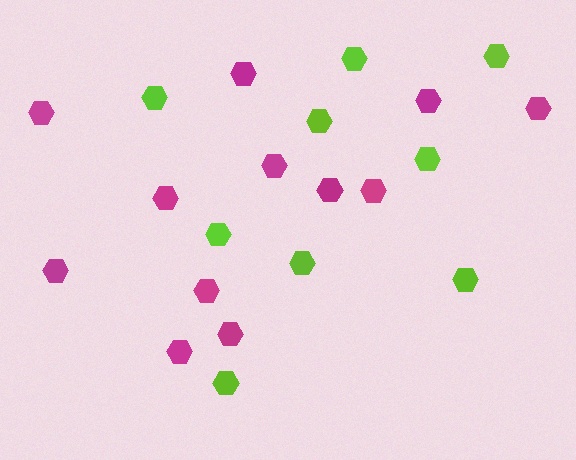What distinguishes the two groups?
There are 2 groups: one group of magenta hexagons (12) and one group of lime hexagons (9).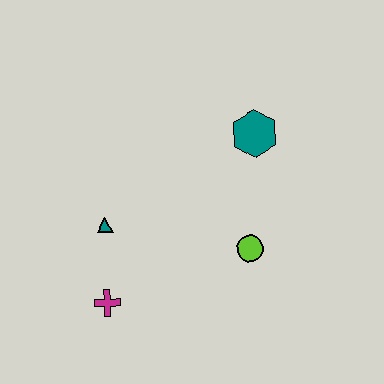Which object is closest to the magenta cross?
The teal triangle is closest to the magenta cross.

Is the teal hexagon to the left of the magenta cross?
No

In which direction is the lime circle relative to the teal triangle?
The lime circle is to the right of the teal triangle.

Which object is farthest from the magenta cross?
The teal hexagon is farthest from the magenta cross.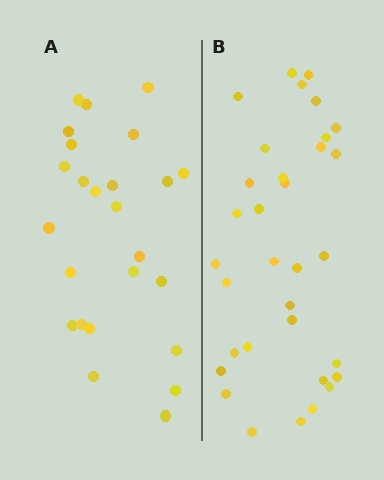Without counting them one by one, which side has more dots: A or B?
Region B (the right region) has more dots.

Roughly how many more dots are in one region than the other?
Region B has roughly 8 or so more dots than region A.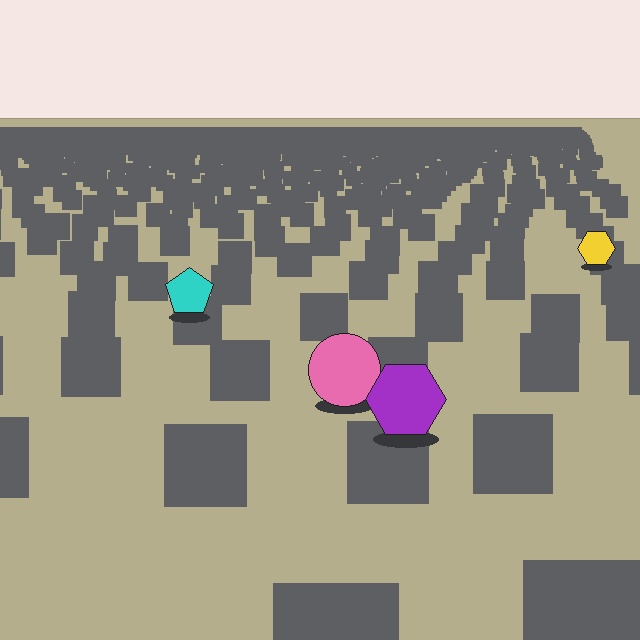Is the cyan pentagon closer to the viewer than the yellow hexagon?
Yes. The cyan pentagon is closer — you can tell from the texture gradient: the ground texture is coarser near it.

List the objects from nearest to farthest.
From nearest to farthest: the purple hexagon, the pink circle, the cyan pentagon, the yellow hexagon.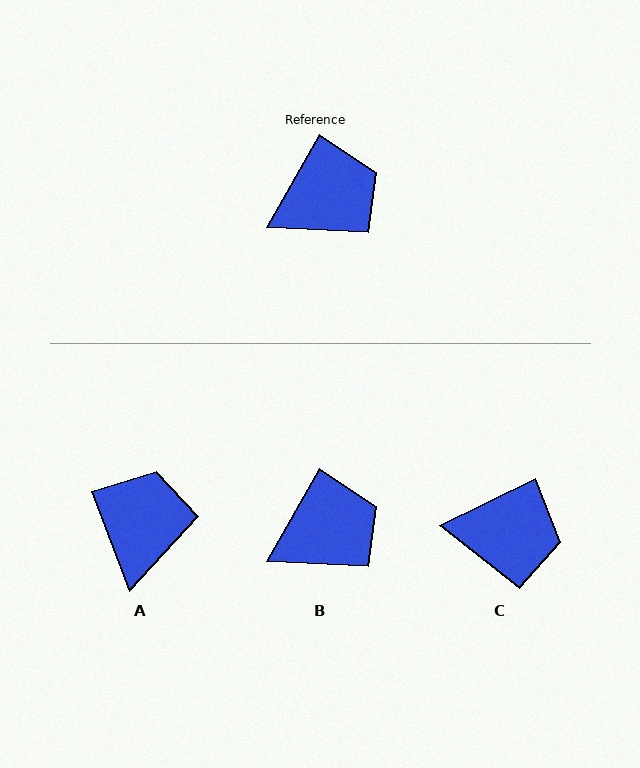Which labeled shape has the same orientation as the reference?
B.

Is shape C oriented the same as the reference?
No, it is off by about 35 degrees.